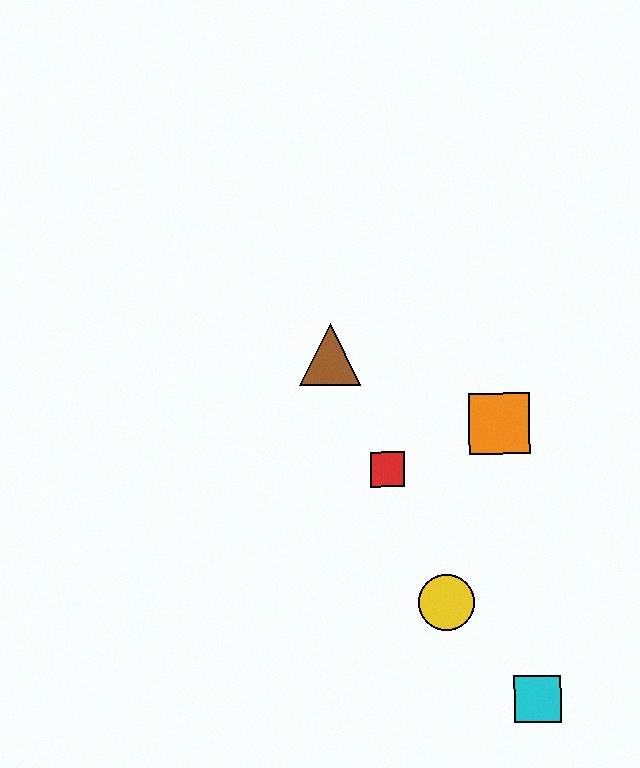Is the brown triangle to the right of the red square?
No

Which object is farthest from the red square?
The cyan square is farthest from the red square.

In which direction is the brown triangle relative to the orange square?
The brown triangle is to the left of the orange square.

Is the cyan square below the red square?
Yes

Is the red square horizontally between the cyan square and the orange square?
No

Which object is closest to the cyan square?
The yellow circle is closest to the cyan square.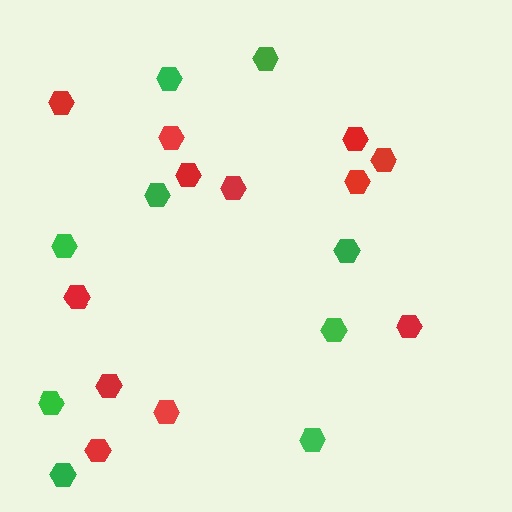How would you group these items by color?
There are 2 groups: one group of green hexagons (9) and one group of red hexagons (12).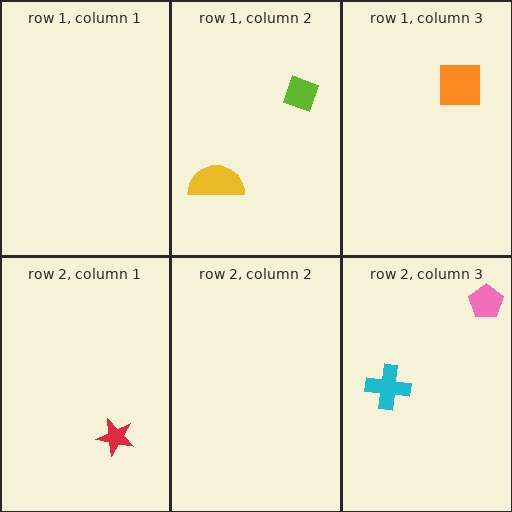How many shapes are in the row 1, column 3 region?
1.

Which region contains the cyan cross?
The row 2, column 3 region.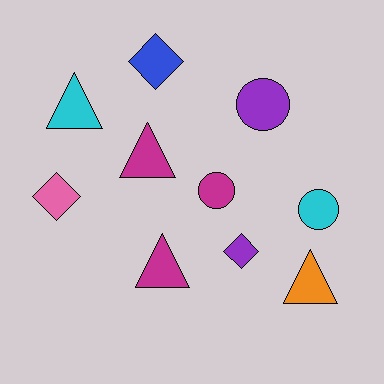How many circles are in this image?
There are 3 circles.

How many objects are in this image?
There are 10 objects.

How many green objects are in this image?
There are no green objects.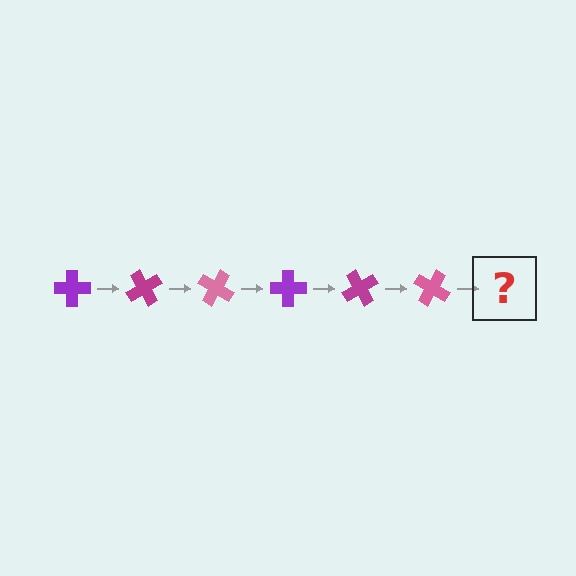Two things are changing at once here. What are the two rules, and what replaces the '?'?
The two rules are that it rotates 60 degrees each step and the color cycles through purple, magenta, and pink. The '?' should be a purple cross, rotated 360 degrees from the start.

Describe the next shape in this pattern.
It should be a purple cross, rotated 360 degrees from the start.